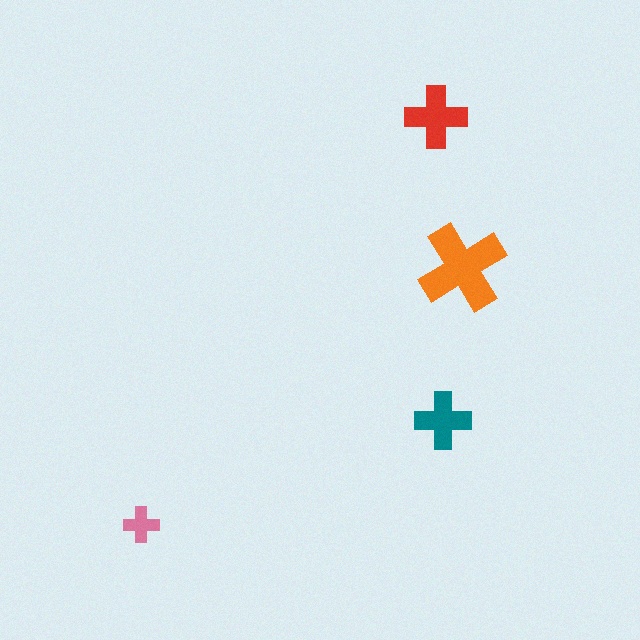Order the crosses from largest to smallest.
the orange one, the red one, the teal one, the pink one.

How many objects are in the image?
There are 4 objects in the image.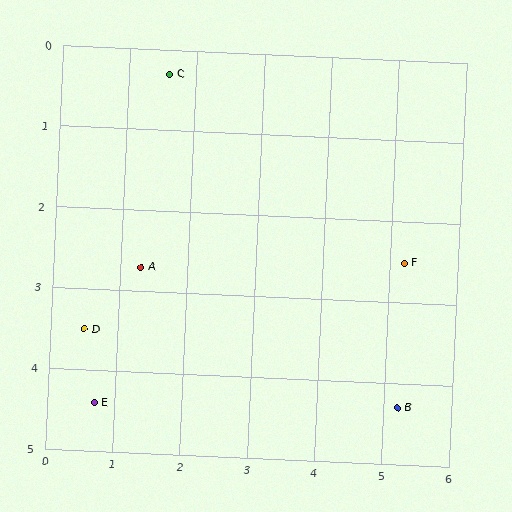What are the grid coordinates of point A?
Point A is at approximately (1.3, 2.7).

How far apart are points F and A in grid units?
Points F and A are about 3.9 grid units apart.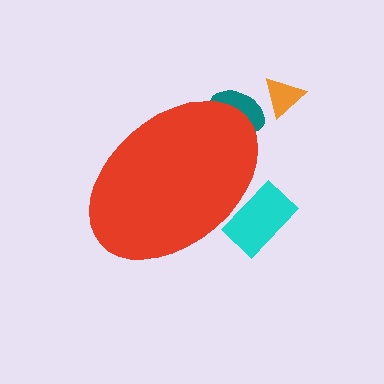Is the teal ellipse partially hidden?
Yes, the teal ellipse is partially hidden behind the red ellipse.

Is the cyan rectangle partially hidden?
Yes, the cyan rectangle is partially hidden behind the red ellipse.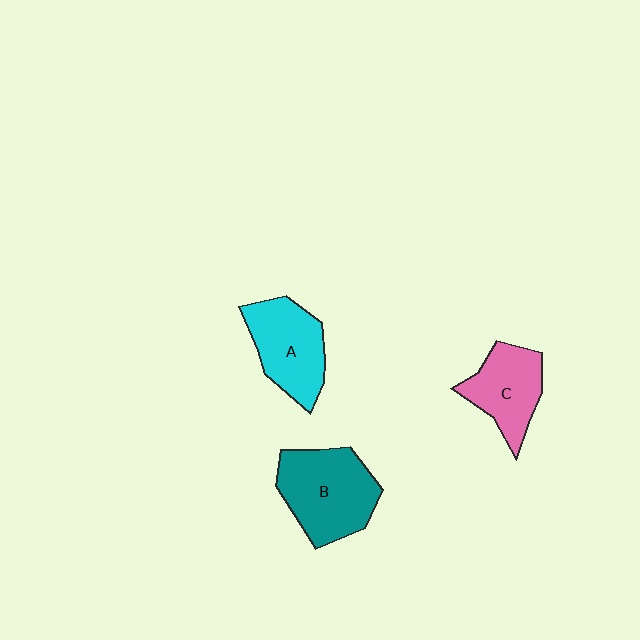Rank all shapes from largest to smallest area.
From largest to smallest: B (teal), A (cyan), C (pink).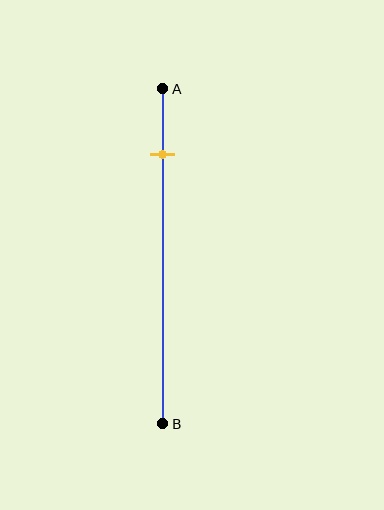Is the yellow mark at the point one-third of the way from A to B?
No, the mark is at about 20% from A, not at the 33% one-third point.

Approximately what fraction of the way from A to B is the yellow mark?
The yellow mark is approximately 20% of the way from A to B.